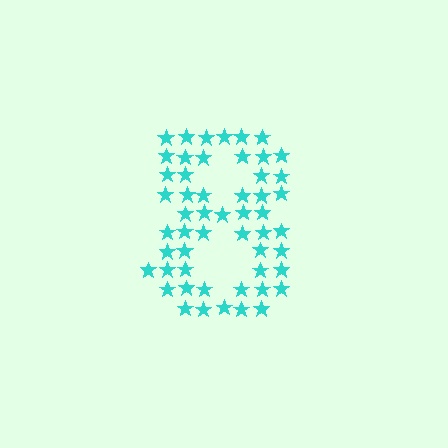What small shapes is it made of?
It is made of small stars.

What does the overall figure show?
The overall figure shows the digit 8.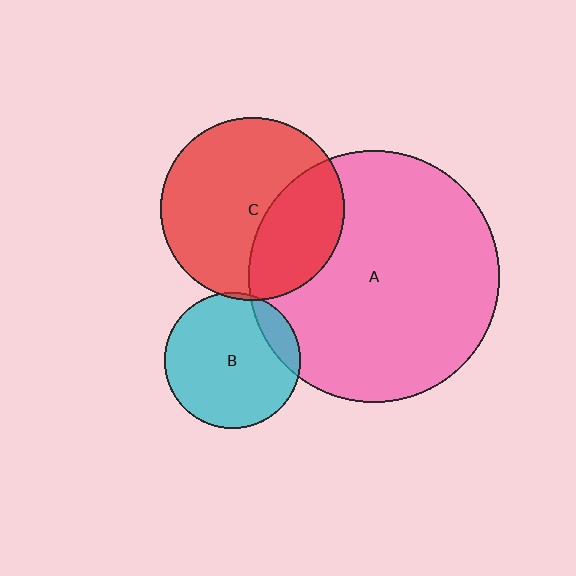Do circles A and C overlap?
Yes.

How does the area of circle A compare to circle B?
Approximately 3.4 times.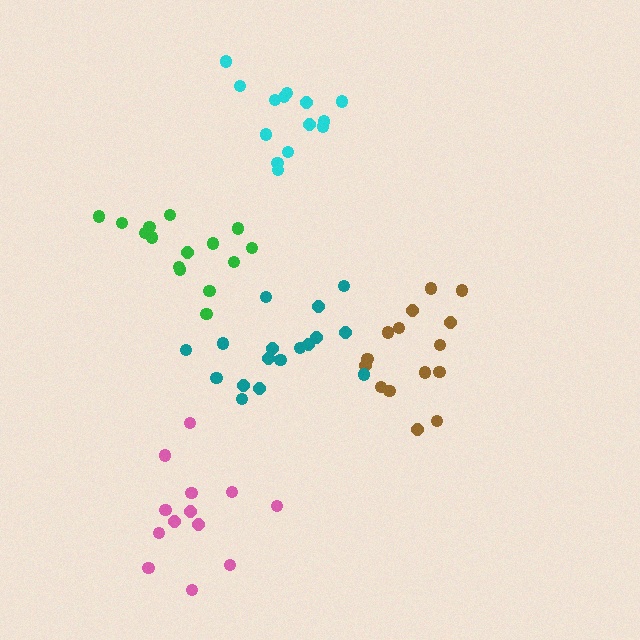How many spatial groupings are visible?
There are 5 spatial groupings.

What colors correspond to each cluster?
The clusters are colored: brown, cyan, green, teal, pink.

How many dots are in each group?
Group 1: 15 dots, Group 2: 14 dots, Group 3: 15 dots, Group 4: 17 dots, Group 5: 13 dots (74 total).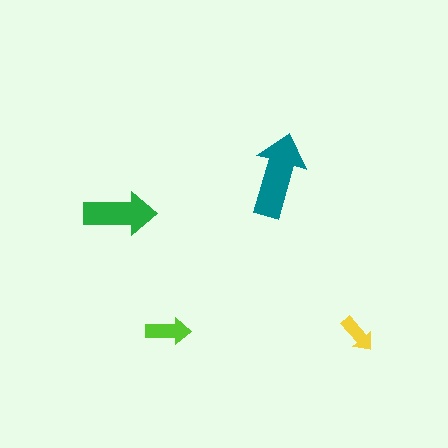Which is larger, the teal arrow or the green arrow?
The teal one.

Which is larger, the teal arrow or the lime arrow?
The teal one.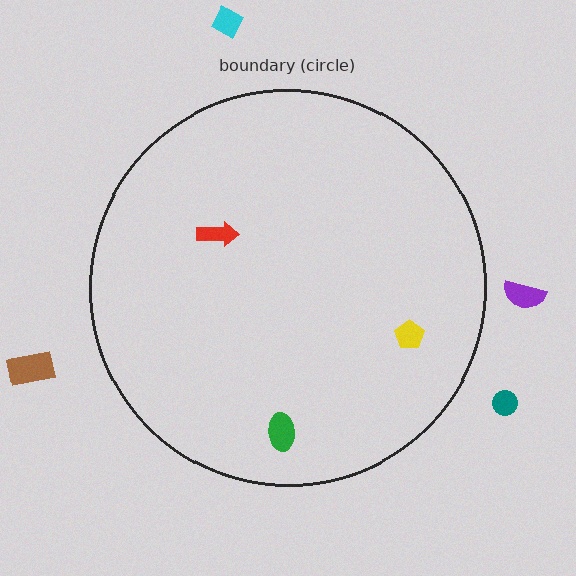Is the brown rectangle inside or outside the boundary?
Outside.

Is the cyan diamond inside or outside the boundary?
Outside.